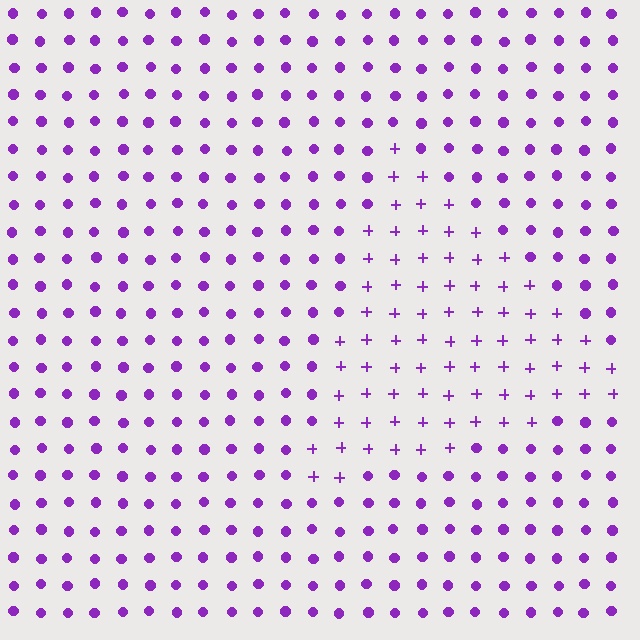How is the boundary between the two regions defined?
The boundary is defined by a change in element shape: plus signs inside vs. circles outside. All elements share the same color and spacing.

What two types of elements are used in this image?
The image uses plus signs inside the triangle region and circles outside it.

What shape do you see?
I see a triangle.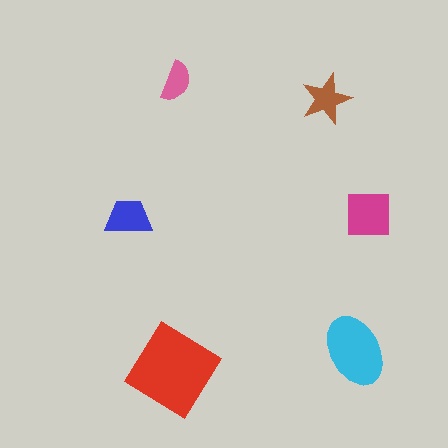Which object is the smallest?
The pink semicircle.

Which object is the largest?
The red diamond.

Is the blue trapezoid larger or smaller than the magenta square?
Smaller.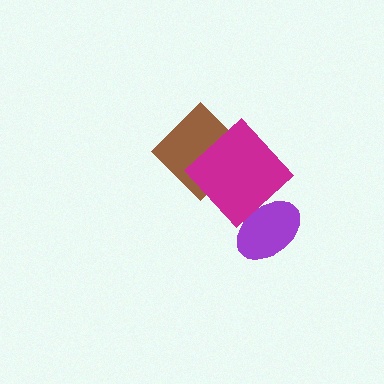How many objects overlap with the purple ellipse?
1 object overlaps with the purple ellipse.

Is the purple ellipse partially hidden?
Yes, it is partially covered by another shape.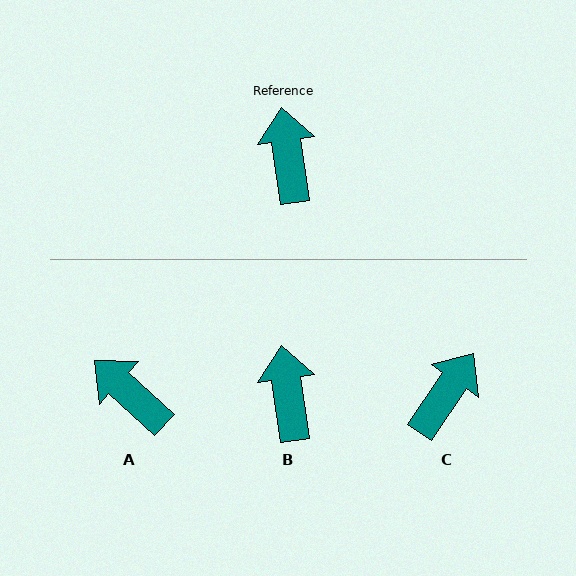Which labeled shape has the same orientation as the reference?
B.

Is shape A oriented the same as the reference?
No, it is off by about 39 degrees.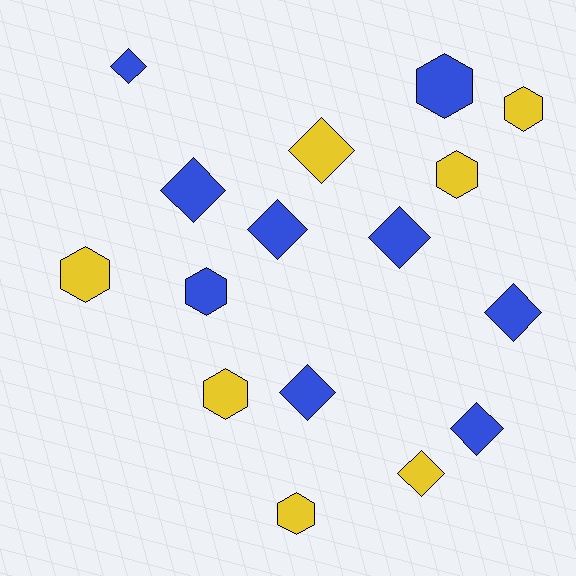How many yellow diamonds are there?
There are 2 yellow diamonds.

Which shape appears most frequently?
Diamond, with 9 objects.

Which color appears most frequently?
Blue, with 9 objects.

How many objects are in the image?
There are 16 objects.